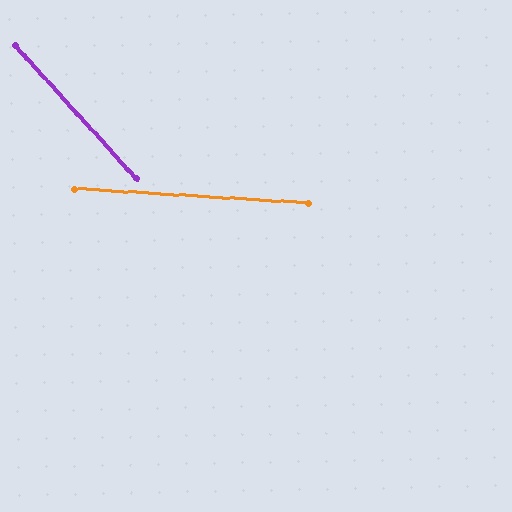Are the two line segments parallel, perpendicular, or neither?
Neither parallel nor perpendicular — they differ by about 44°.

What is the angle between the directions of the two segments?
Approximately 44 degrees.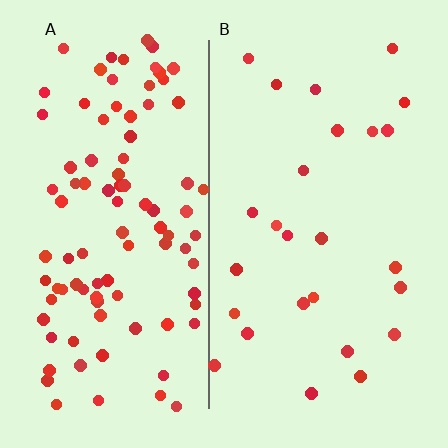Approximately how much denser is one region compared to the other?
Approximately 3.7× — region A over region B.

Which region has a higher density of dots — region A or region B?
A (the left).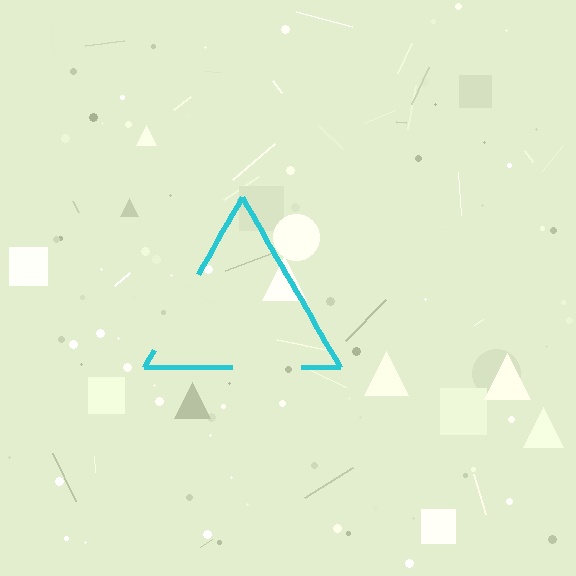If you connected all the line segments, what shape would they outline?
They would outline a triangle.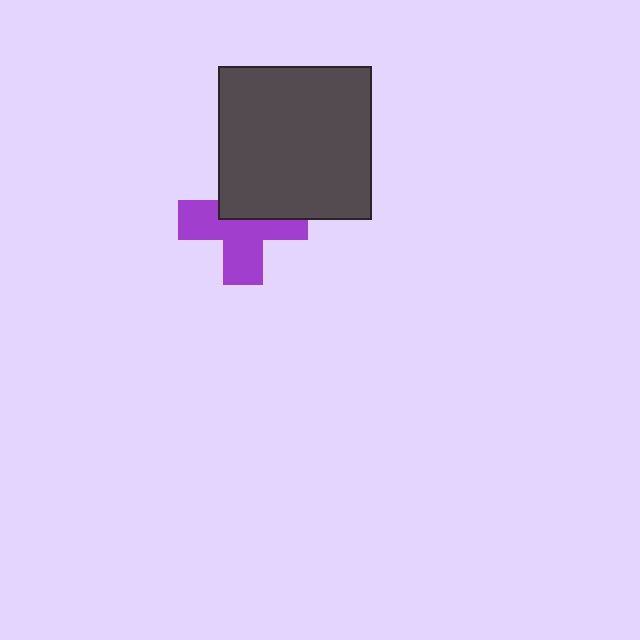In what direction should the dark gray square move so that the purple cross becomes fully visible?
The dark gray square should move up. That is the shortest direction to clear the overlap and leave the purple cross fully visible.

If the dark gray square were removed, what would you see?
You would see the complete purple cross.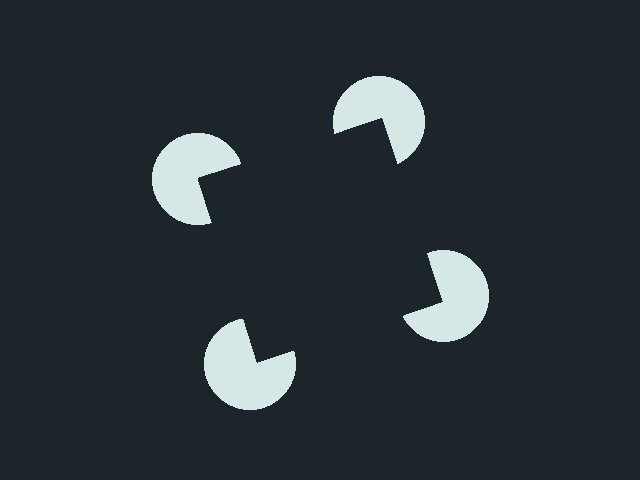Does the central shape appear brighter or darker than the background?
It typically appears slightly darker than the background, even though no actual brightness change is drawn.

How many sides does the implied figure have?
4 sides.